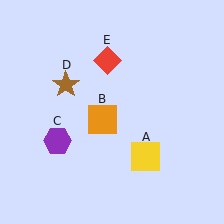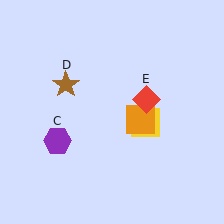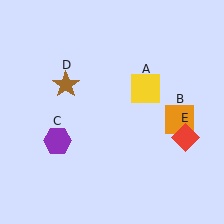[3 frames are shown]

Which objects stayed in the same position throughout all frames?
Purple hexagon (object C) and brown star (object D) remained stationary.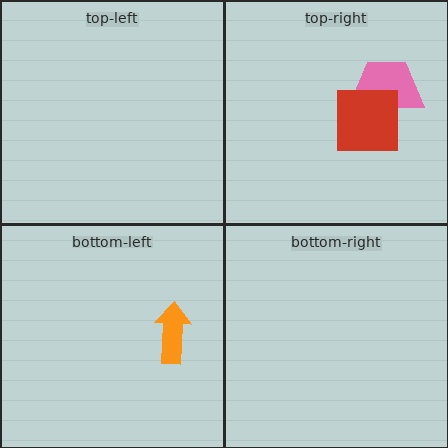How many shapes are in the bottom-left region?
1.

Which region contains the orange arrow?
The bottom-left region.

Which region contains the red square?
The top-right region.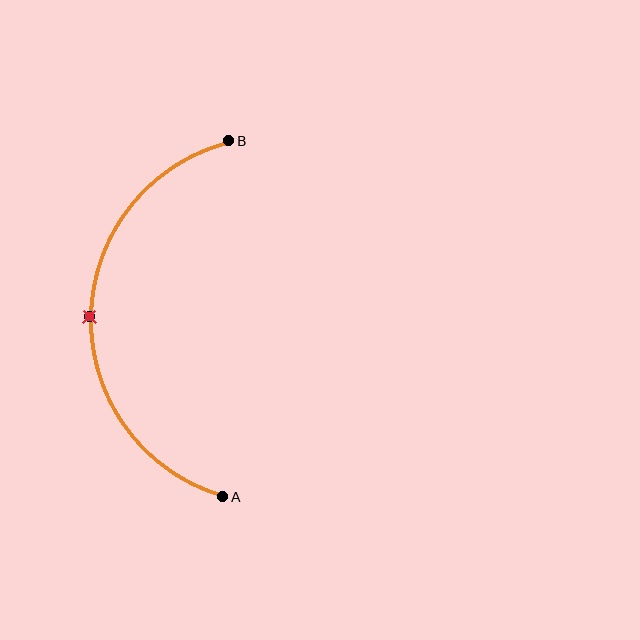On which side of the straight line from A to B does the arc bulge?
The arc bulges to the left of the straight line connecting A and B.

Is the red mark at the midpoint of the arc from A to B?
Yes. The red mark lies on the arc at equal arc-length from both A and B — it is the arc midpoint.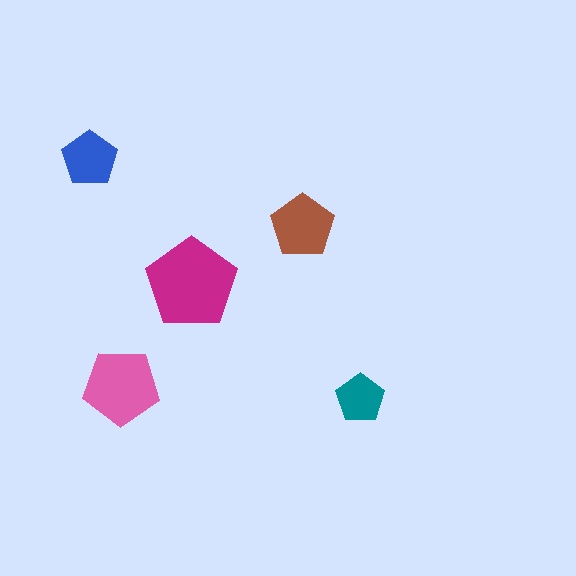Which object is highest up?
The blue pentagon is topmost.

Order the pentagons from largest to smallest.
the magenta one, the pink one, the brown one, the blue one, the teal one.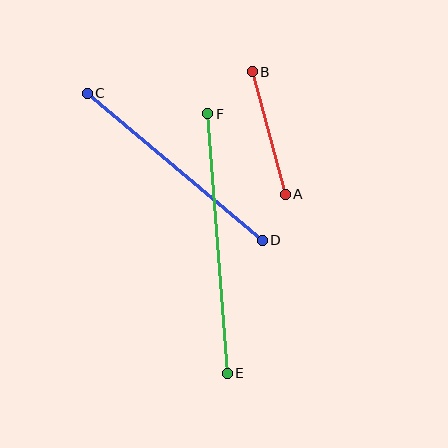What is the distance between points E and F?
The distance is approximately 260 pixels.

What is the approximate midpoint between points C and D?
The midpoint is at approximately (175, 167) pixels.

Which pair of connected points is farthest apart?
Points E and F are farthest apart.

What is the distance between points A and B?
The distance is approximately 127 pixels.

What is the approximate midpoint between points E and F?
The midpoint is at approximately (218, 244) pixels.